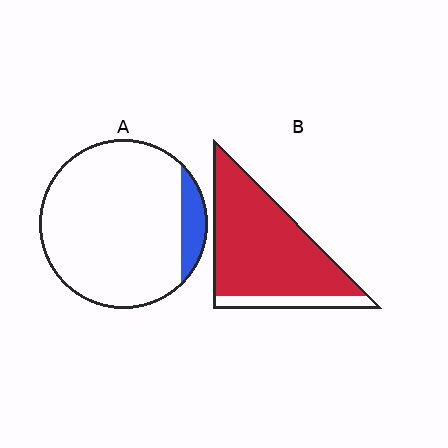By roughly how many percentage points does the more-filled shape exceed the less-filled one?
By roughly 75 percentage points (B over A).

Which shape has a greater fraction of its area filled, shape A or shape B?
Shape B.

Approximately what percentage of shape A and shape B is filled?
A is approximately 10% and B is approximately 85%.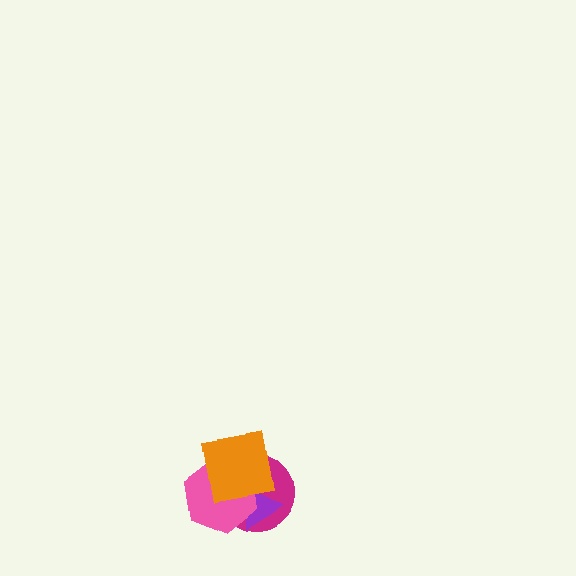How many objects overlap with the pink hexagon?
3 objects overlap with the pink hexagon.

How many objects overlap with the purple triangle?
3 objects overlap with the purple triangle.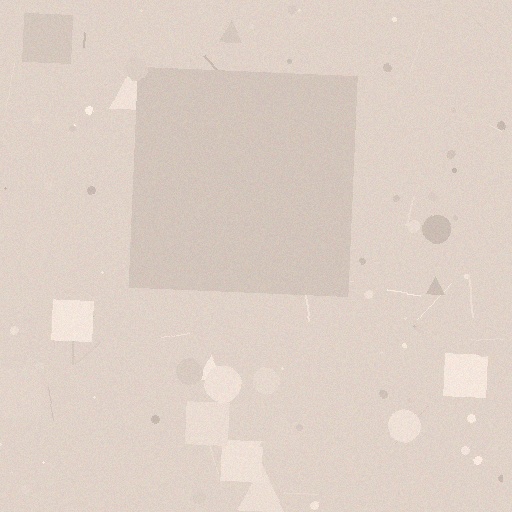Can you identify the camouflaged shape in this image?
The camouflaged shape is a square.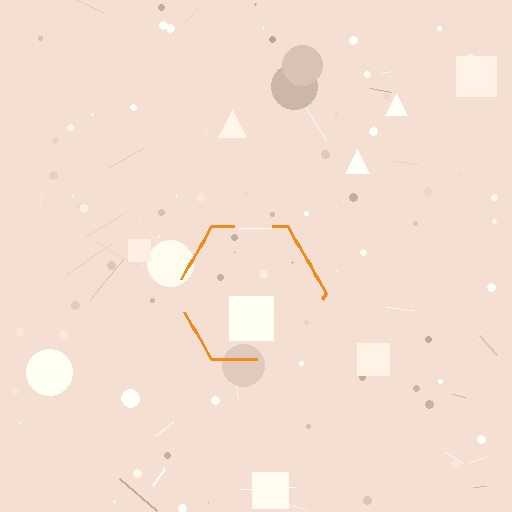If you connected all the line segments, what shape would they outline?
They would outline a hexagon.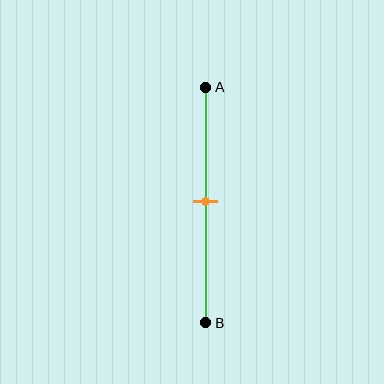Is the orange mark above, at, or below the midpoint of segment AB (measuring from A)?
The orange mark is approximately at the midpoint of segment AB.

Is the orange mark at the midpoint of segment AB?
Yes, the mark is approximately at the midpoint.